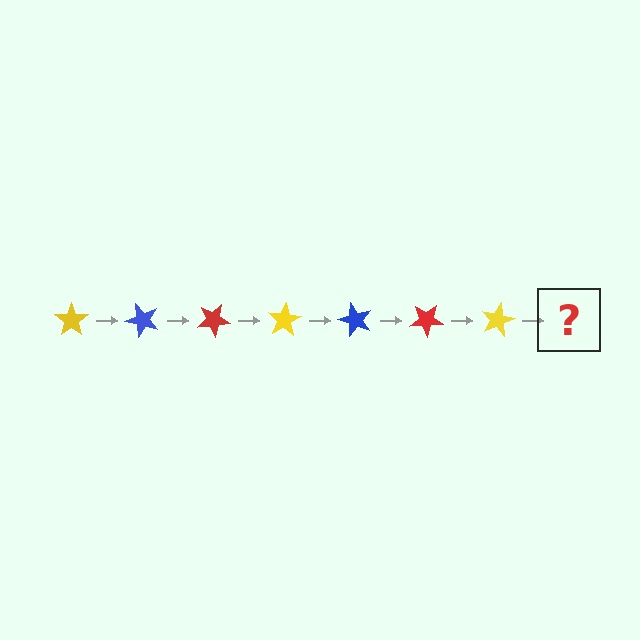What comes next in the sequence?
The next element should be a blue star, rotated 350 degrees from the start.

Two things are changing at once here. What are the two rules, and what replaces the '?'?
The two rules are that it rotates 50 degrees each step and the color cycles through yellow, blue, and red. The '?' should be a blue star, rotated 350 degrees from the start.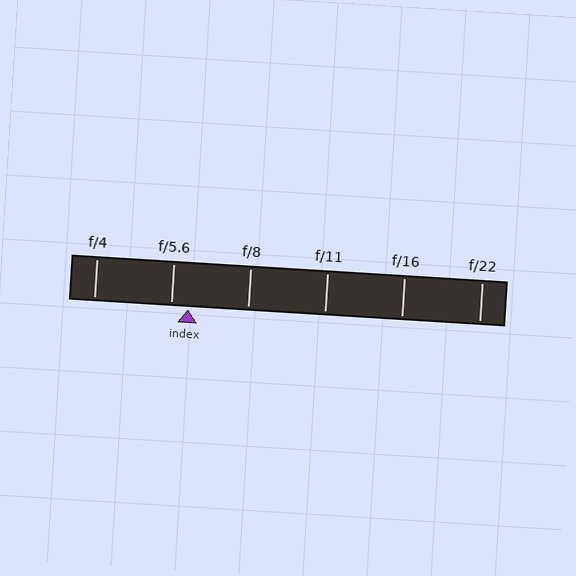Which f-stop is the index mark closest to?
The index mark is closest to f/5.6.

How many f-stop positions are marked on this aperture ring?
There are 6 f-stop positions marked.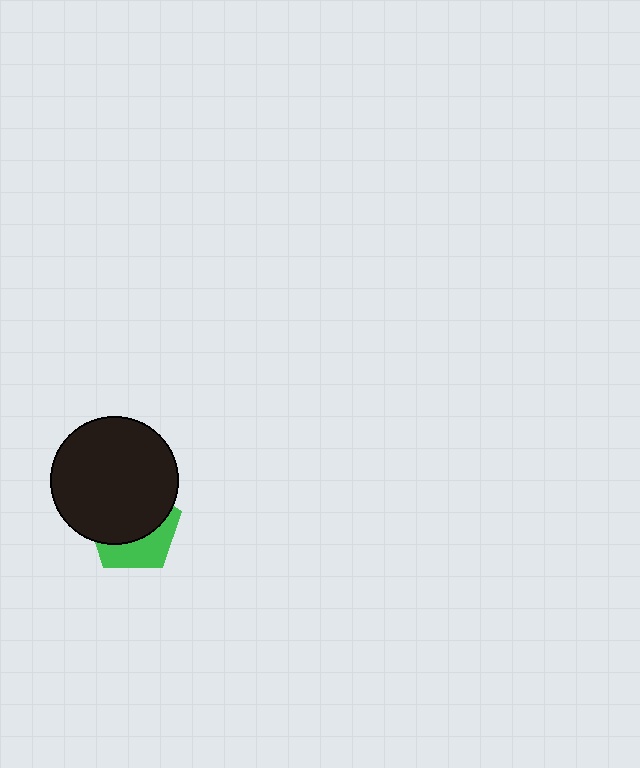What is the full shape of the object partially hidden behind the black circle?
The partially hidden object is a green pentagon.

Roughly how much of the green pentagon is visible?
A small part of it is visible (roughly 38%).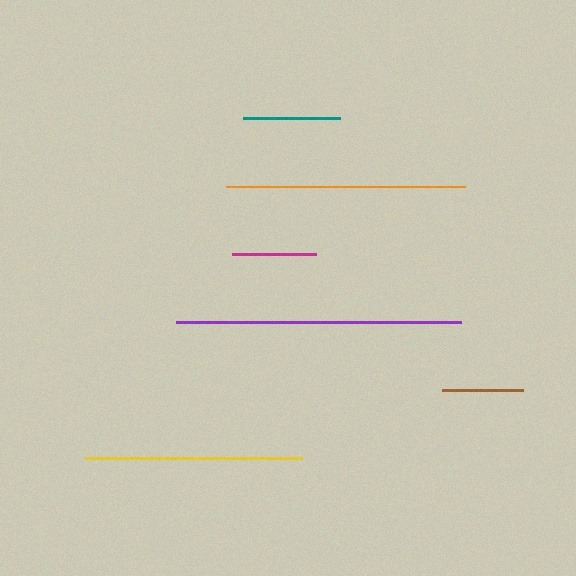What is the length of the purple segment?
The purple segment is approximately 284 pixels long.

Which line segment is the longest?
The purple line is the longest at approximately 284 pixels.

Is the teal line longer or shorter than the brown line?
The teal line is longer than the brown line.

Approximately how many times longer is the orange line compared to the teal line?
The orange line is approximately 2.5 times the length of the teal line.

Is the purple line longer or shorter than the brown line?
The purple line is longer than the brown line.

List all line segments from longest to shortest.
From longest to shortest: purple, orange, yellow, teal, magenta, brown.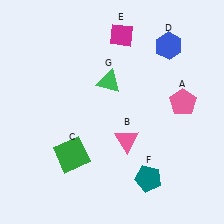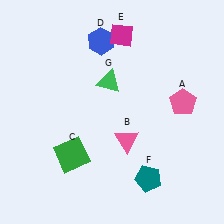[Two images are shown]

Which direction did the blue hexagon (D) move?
The blue hexagon (D) moved left.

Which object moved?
The blue hexagon (D) moved left.